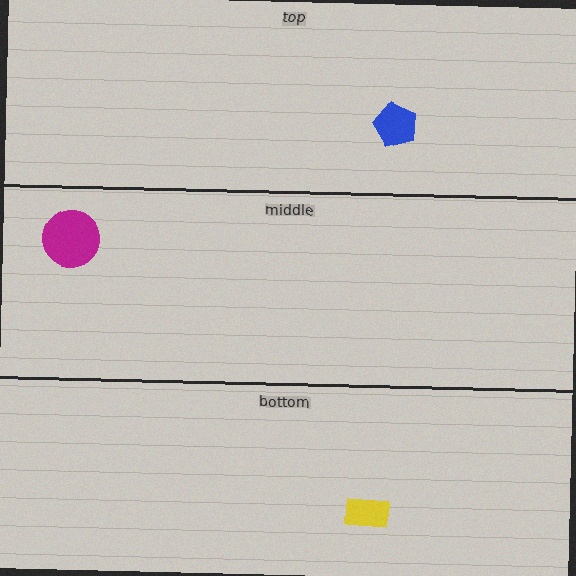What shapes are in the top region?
The blue pentagon.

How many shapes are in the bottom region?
1.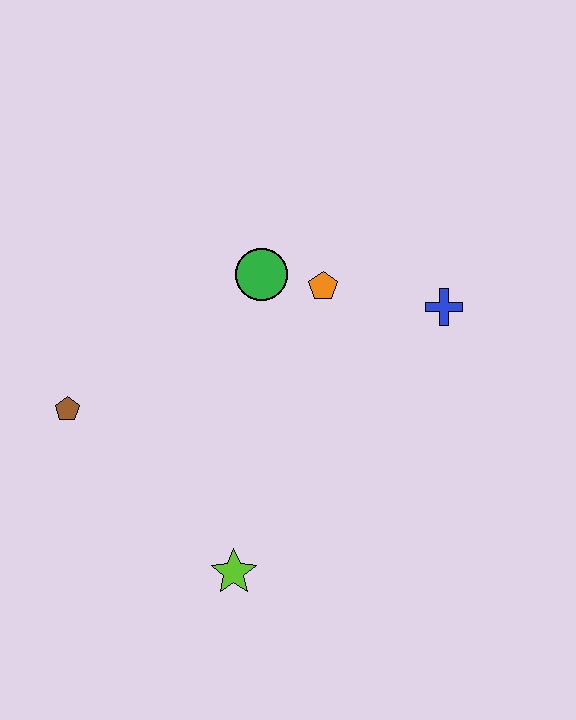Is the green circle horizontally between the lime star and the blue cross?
Yes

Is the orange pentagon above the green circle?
No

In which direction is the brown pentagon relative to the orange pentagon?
The brown pentagon is to the left of the orange pentagon.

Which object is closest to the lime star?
The brown pentagon is closest to the lime star.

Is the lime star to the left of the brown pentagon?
No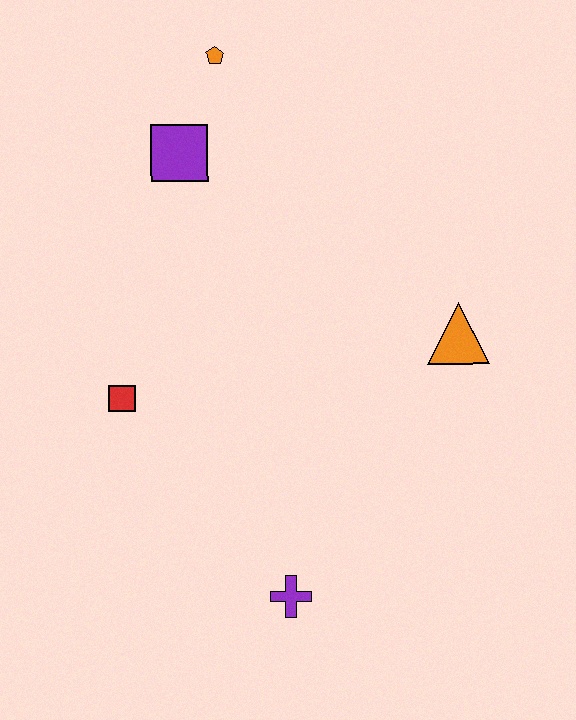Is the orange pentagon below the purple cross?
No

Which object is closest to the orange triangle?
The purple cross is closest to the orange triangle.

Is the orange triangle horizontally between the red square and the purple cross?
No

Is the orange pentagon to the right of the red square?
Yes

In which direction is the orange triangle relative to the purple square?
The orange triangle is to the right of the purple square.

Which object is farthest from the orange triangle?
The orange pentagon is farthest from the orange triangle.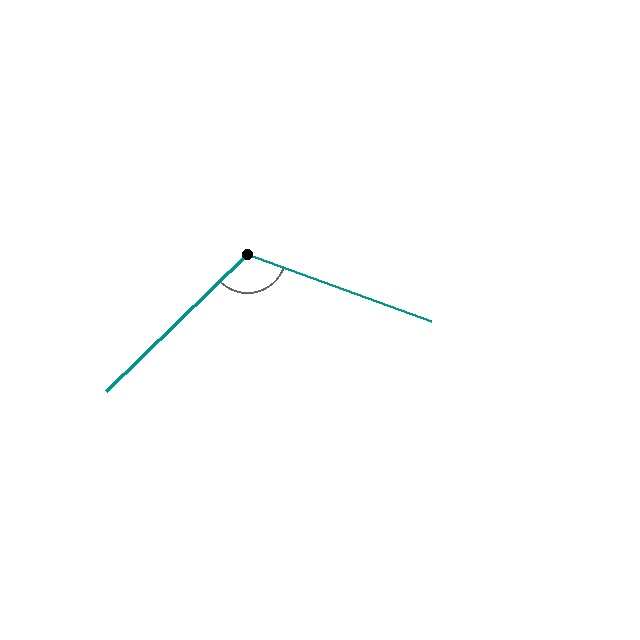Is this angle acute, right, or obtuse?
It is obtuse.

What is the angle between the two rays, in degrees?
Approximately 116 degrees.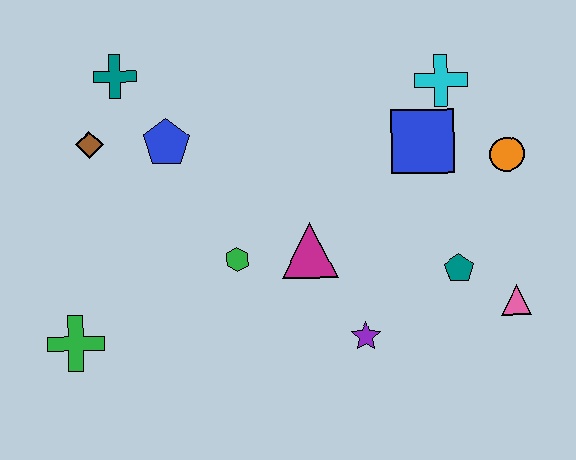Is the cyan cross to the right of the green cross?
Yes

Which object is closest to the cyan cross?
The blue square is closest to the cyan cross.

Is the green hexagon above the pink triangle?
Yes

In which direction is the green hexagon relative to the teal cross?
The green hexagon is below the teal cross.